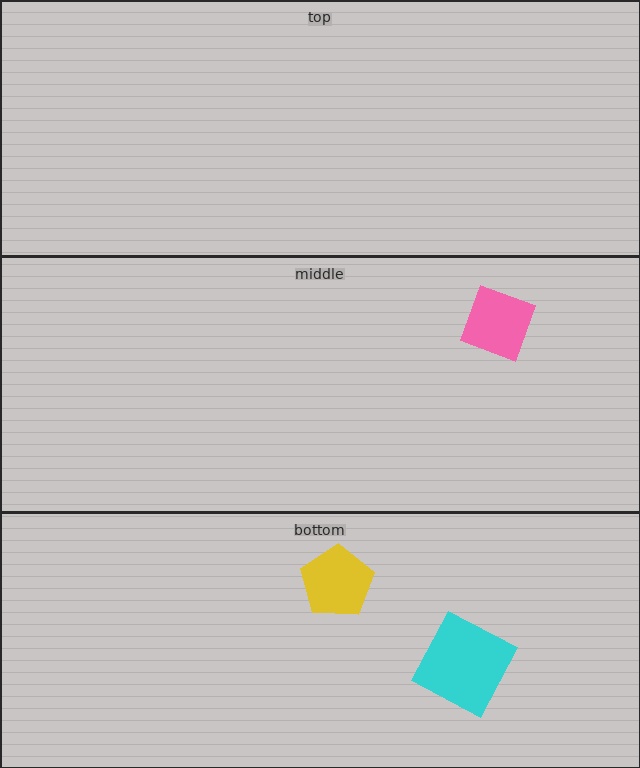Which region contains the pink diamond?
The middle region.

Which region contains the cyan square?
The bottom region.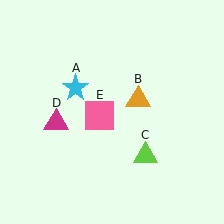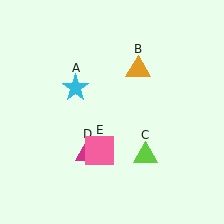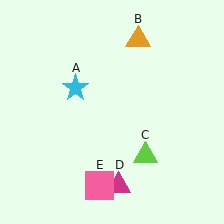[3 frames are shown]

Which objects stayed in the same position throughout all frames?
Cyan star (object A) and lime triangle (object C) remained stationary.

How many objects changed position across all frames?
3 objects changed position: orange triangle (object B), magenta triangle (object D), pink square (object E).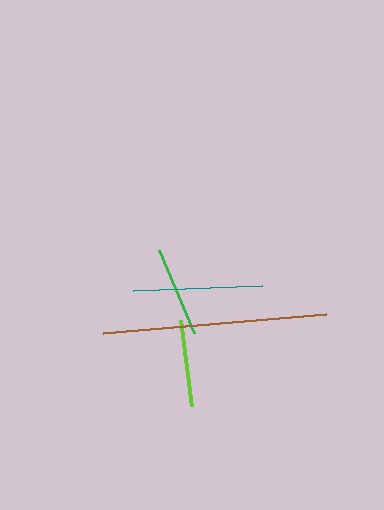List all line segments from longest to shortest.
From longest to shortest: brown, teal, green, lime.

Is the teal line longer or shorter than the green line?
The teal line is longer than the green line.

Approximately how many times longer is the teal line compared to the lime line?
The teal line is approximately 1.5 times the length of the lime line.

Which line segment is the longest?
The brown line is the longest at approximately 224 pixels.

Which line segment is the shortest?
The lime line is the shortest at approximately 87 pixels.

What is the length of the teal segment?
The teal segment is approximately 129 pixels long.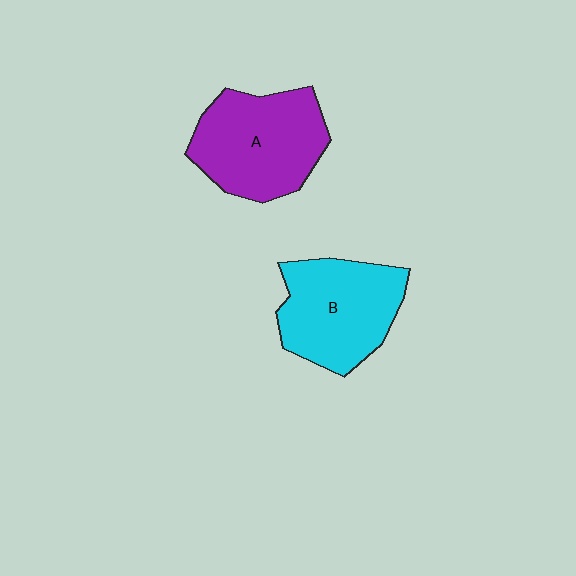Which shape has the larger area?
Shape A (purple).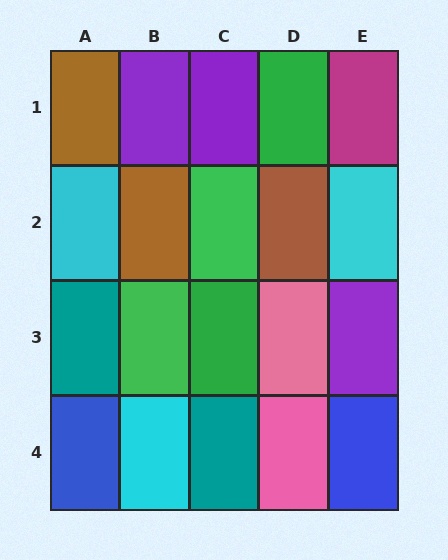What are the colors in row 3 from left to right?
Teal, green, green, pink, purple.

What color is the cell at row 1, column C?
Purple.